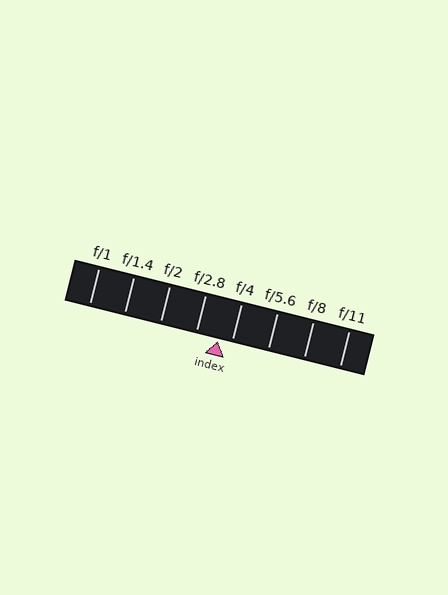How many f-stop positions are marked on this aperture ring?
There are 8 f-stop positions marked.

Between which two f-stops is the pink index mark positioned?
The index mark is between f/2.8 and f/4.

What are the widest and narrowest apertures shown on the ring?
The widest aperture shown is f/1 and the narrowest is f/11.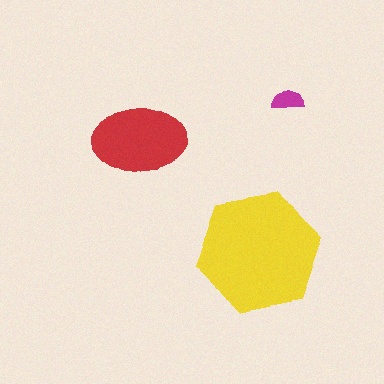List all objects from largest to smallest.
The yellow hexagon, the red ellipse, the magenta semicircle.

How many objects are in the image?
There are 3 objects in the image.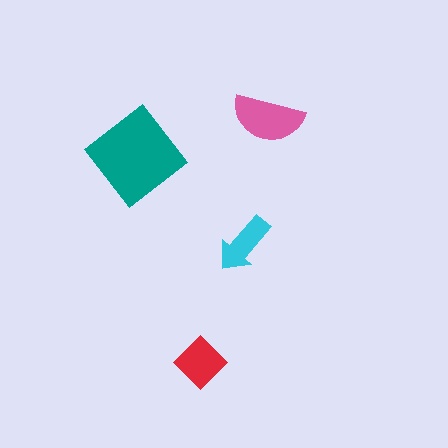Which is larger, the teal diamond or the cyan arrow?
The teal diamond.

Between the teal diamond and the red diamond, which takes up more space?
The teal diamond.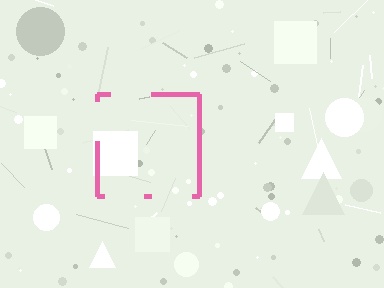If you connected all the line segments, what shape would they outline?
They would outline a square.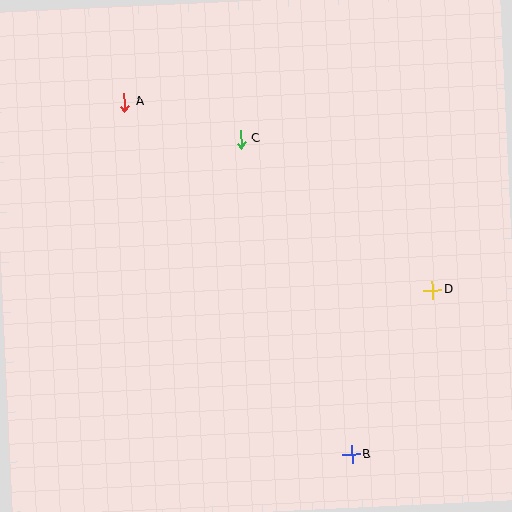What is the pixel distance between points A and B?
The distance between A and B is 419 pixels.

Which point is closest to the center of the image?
Point C at (241, 139) is closest to the center.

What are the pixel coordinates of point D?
Point D is at (433, 290).